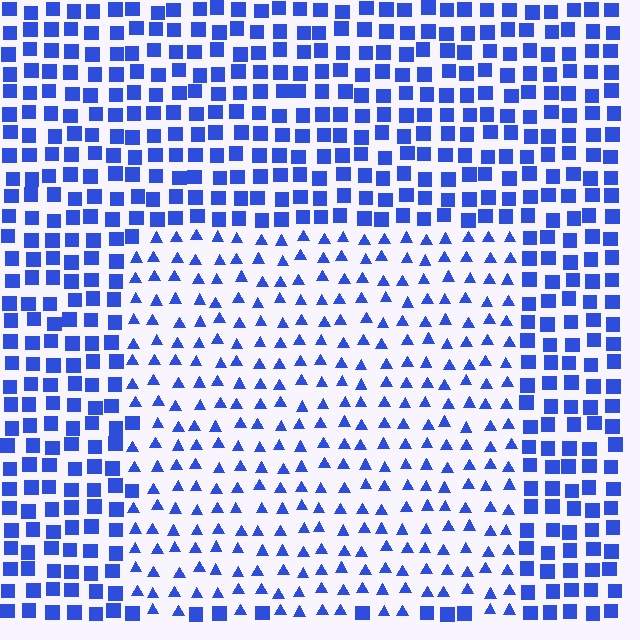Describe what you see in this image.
The image is filled with small blue elements arranged in a uniform grid. A rectangle-shaped region contains triangles, while the surrounding area contains squares. The boundary is defined purely by the change in element shape.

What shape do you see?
I see a rectangle.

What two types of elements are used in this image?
The image uses triangles inside the rectangle region and squares outside it.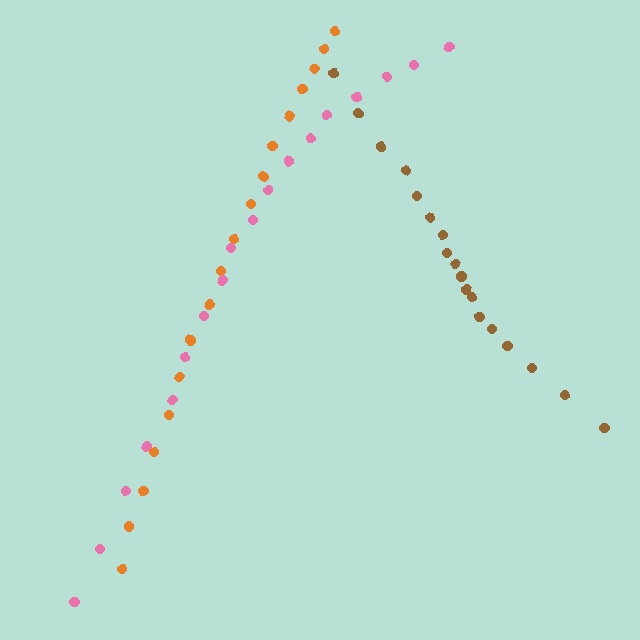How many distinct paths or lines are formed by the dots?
There are 3 distinct paths.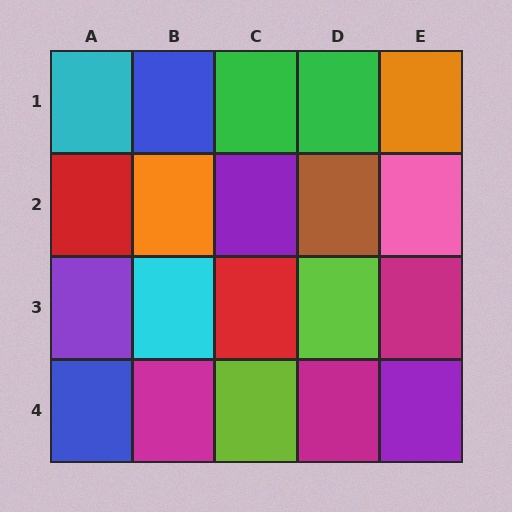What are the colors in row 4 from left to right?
Blue, magenta, lime, magenta, purple.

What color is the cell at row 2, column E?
Pink.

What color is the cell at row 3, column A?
Purple.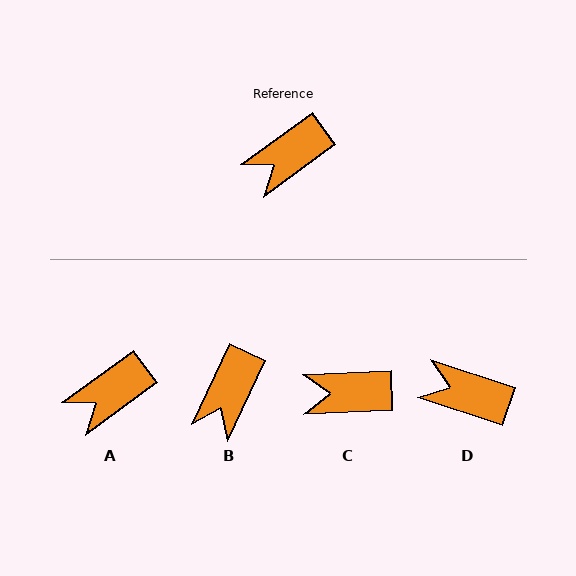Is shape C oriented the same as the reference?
No, it is off by about 33 degrees.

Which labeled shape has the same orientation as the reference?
A.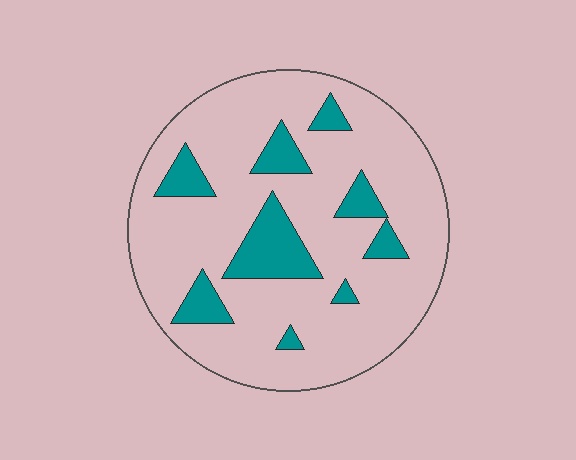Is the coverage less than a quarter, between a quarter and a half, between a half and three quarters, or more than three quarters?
Less than a quarter.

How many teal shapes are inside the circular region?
9.